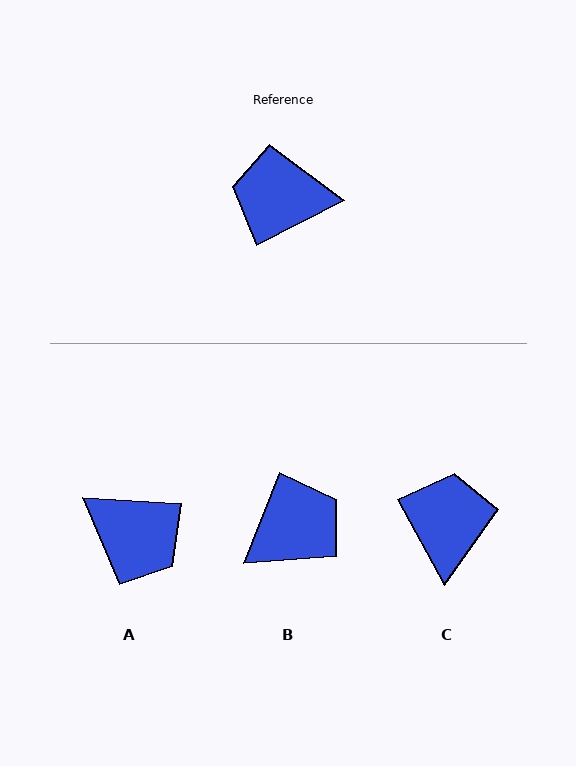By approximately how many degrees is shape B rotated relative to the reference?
Approximately 138 degrees clockwise.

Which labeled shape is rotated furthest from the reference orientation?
A, about 150 degrees away.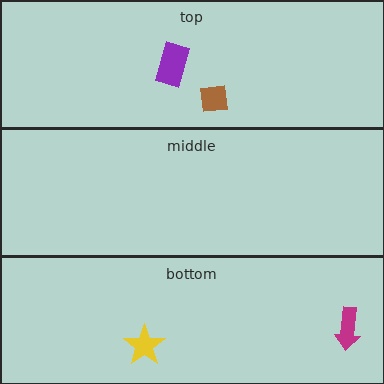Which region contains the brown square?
The top region.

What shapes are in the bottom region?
The yellow star, the magenta arrow.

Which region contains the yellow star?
The bottom region.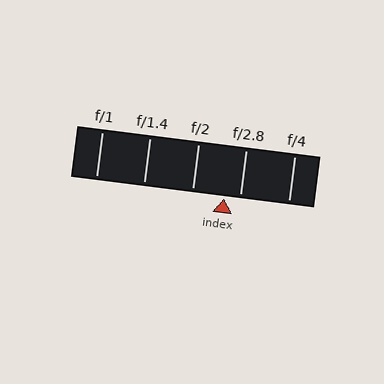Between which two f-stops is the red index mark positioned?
The index mark is between f/2 and f/2.8.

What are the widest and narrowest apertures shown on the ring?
The widest aperture shown is f/1 and the narrowest is f/4.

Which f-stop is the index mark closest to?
The index mark is closest to f/2.8.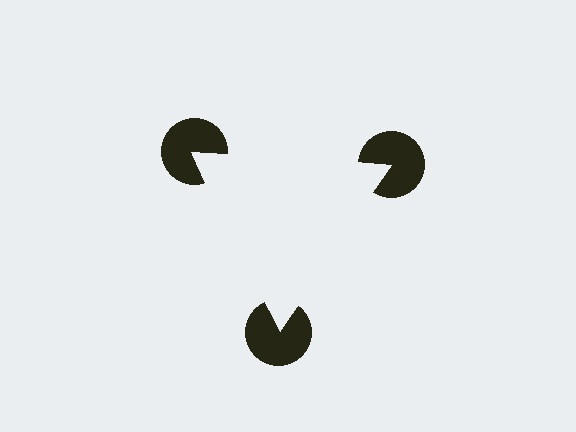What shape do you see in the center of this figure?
An illusory triangle — its edges are inferred from the aligned wedge cuts in the pac-man discs, not physically drawn.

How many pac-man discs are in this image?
There are 3 — one at each vertex of the illusory triangle.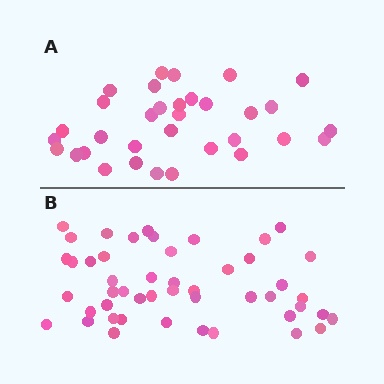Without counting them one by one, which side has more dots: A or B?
Region B (the bottom region) has more dots.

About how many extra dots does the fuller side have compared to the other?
Region B has approximately 15 more dots than region A.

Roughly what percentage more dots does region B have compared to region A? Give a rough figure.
About 45% more.